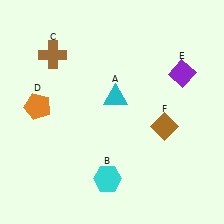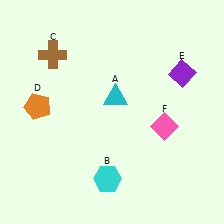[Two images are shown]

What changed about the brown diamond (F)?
In Image 1, F is brown. In Image 2, it changed to pink.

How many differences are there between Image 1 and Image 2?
There is 1 difference between the two images.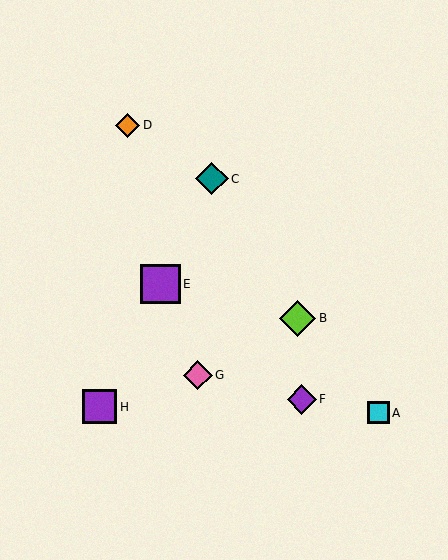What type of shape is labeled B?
Shape B is a lime diamond.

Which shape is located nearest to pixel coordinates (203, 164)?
The teal diamond (labeled C) at (212, 179) is nearest to that location.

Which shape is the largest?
The purple square (labeled E) is the largest.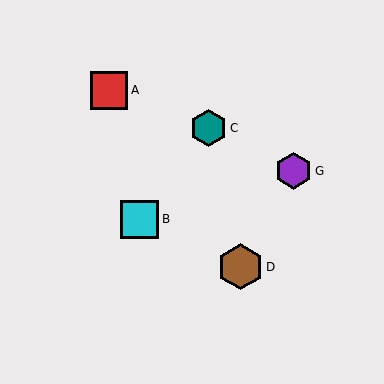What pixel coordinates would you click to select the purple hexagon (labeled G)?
Click at (294, 171) to select the purple hexagon G.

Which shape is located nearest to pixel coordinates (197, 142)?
The teal hexagon (labeled C) at (208, 128) is nearest to that location.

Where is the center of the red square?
The center of the red square is at (109, 90).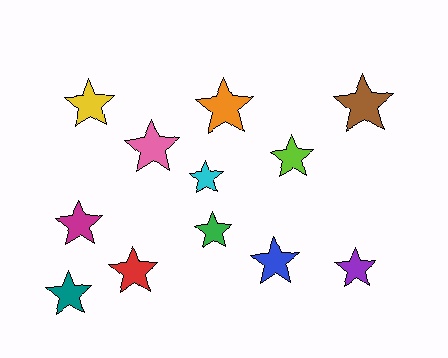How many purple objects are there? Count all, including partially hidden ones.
There is 1 purple object.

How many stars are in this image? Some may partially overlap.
There are 12 stars.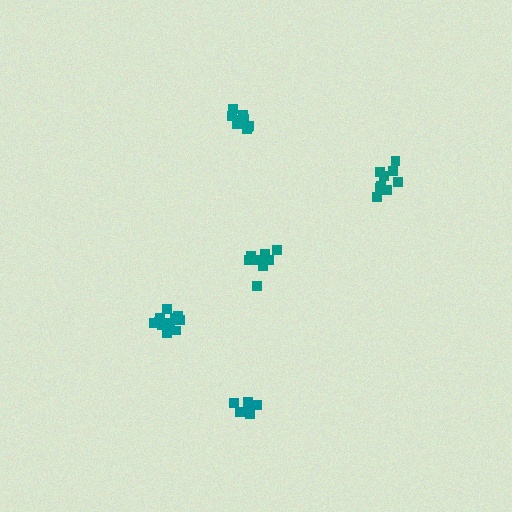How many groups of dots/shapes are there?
There are 5 groups.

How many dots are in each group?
Group 1: 13 dots, Group 2: 9 dots, Group 3: 8 dots, Group 4: 7 dots, Group 5: 9 dots (46 total).